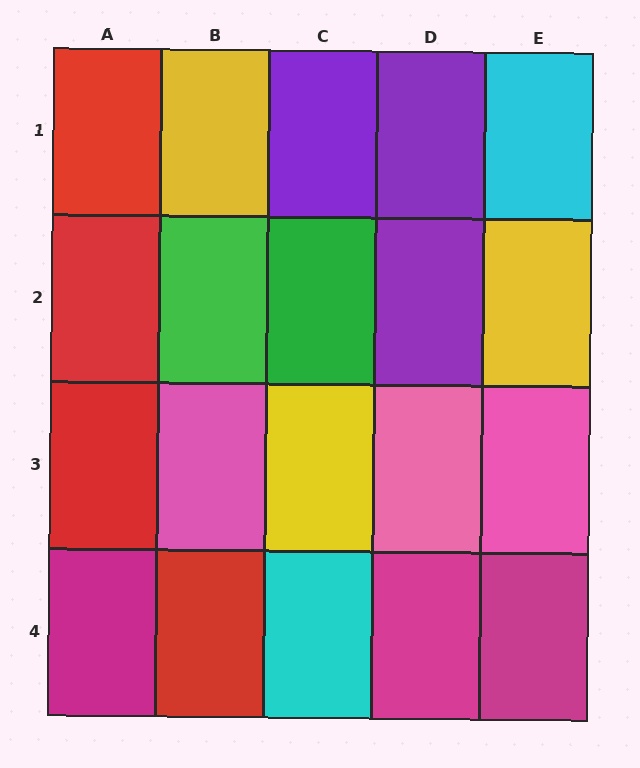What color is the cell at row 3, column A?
Red.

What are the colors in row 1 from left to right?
Red, yellow, purple, purple, cyan.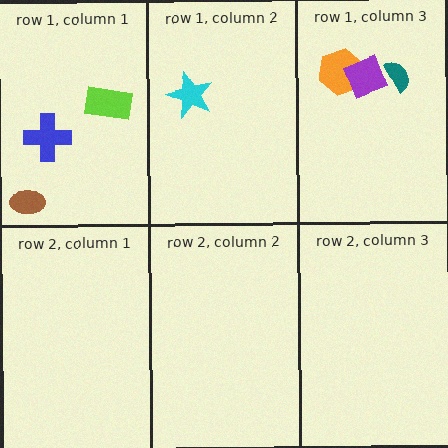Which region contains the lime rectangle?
The row 1, column 1 region.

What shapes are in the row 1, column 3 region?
The orange hexagon, the purple square, the teal semicircle.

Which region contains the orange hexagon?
The row 1, column 3 region.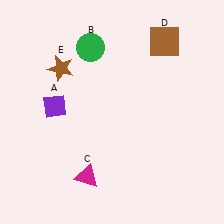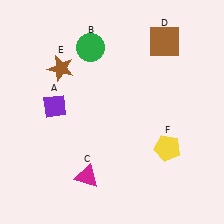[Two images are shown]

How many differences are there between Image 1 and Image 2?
There is 1 difference between the two images.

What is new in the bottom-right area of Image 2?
A yellow pentagon (F) was added in the bottom-right area of Image 2.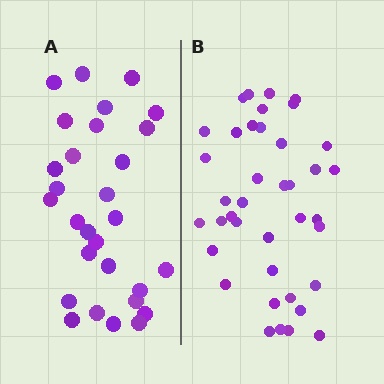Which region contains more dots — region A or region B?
Region B (the right region) has more dots.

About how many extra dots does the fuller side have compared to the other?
Region B has roughly 10 or so more dots than region A.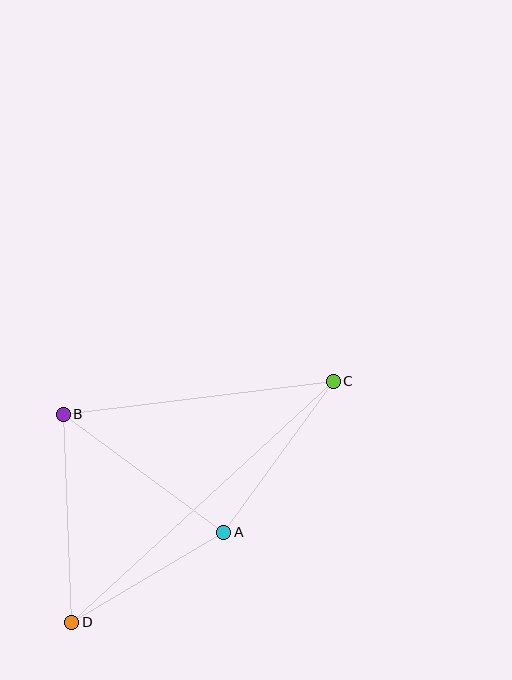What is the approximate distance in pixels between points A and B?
The distance between A and B is approximately 200 pixels.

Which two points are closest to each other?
Points A and D are closest to each other.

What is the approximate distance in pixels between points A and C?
The distance between A and C is approximately 186 pixels.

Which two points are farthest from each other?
Points C and D are farthest from each other.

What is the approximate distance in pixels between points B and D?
The distance between B and D is approximately 208 pixels.